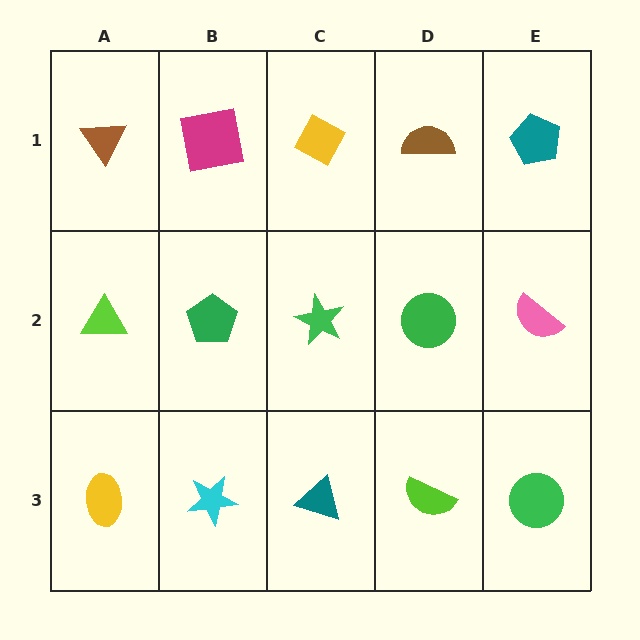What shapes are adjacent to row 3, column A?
A lime triangle (row 2, column A), a cyan star (row 3, column B).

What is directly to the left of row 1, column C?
A magenta square.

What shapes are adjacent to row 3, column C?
A green star (row 2, column C), a cyan star (row 3, column B), a lime semicircle (row 3, column D).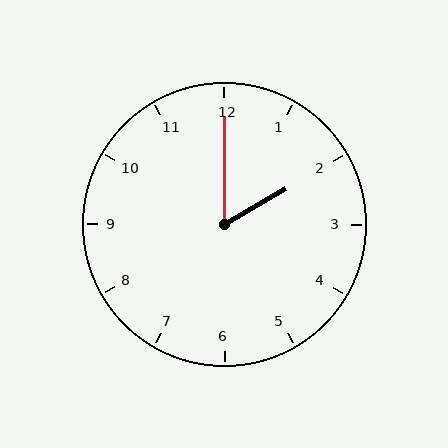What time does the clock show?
2:00.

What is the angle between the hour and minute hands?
Approximately 60 degrees.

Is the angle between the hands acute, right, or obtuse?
It is acute.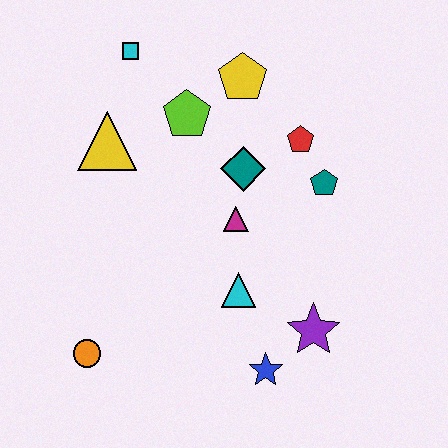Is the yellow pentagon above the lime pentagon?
Yes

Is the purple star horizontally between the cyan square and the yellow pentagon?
No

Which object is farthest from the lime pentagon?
The blue star is farthest from the lime pentagon.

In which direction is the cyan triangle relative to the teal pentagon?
The cyan triangle is below the teal pentagon.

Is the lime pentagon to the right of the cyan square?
Yes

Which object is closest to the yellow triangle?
The lime pentagon is closest to the yellow triangle.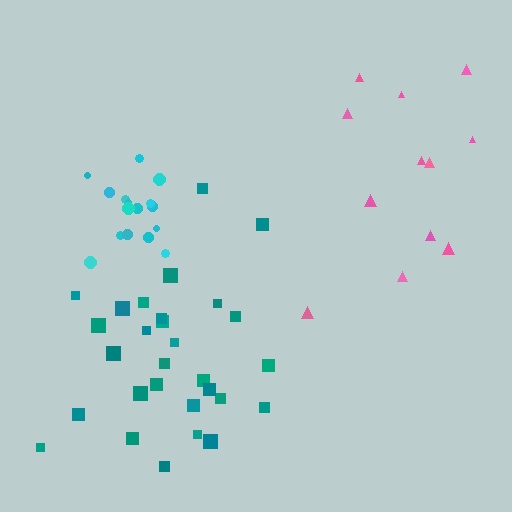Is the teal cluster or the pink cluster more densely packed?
Teal.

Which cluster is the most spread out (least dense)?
Pink.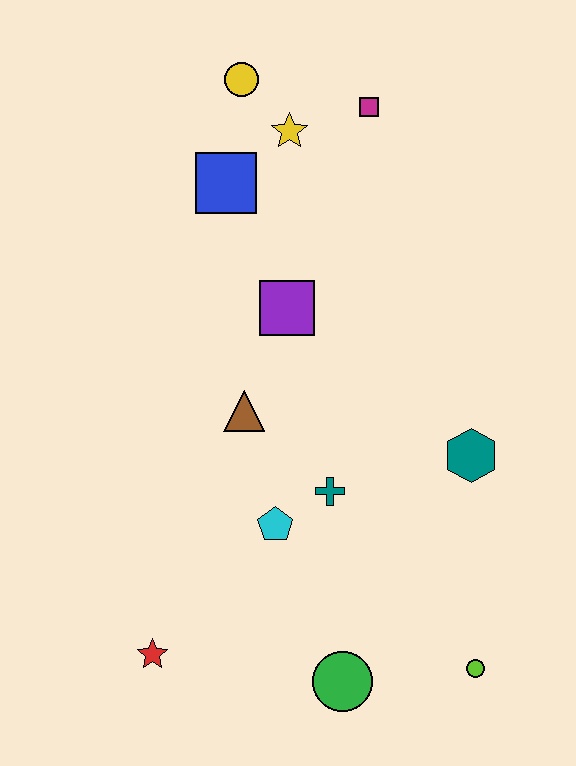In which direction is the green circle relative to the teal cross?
The green circle is below the teal cross.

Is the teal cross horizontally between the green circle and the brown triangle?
Yes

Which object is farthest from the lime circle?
The yellow circle is farthest from the lime circle.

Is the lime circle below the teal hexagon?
Yes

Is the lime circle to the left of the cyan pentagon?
No